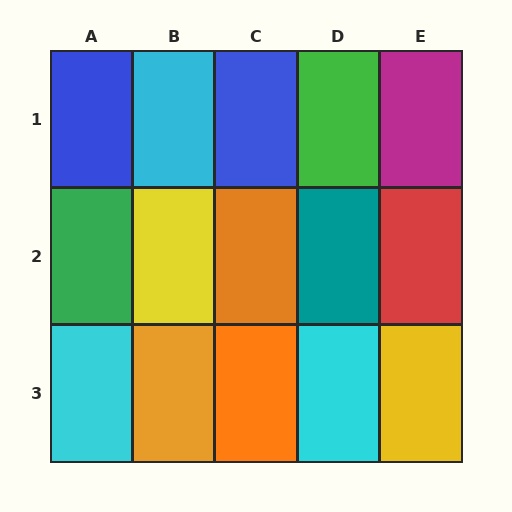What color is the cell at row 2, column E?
Red.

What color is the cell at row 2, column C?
Orange.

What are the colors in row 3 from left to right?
Cyan, orange, orange, cyan, yellow.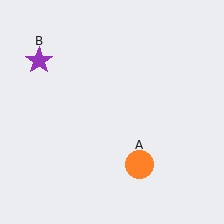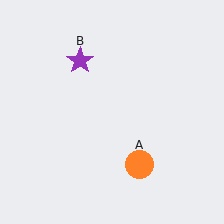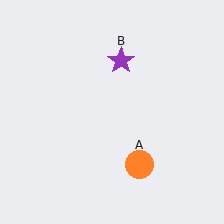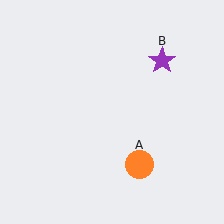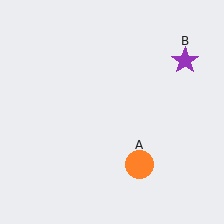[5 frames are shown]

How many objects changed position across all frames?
1 object changed position: purple star (object B).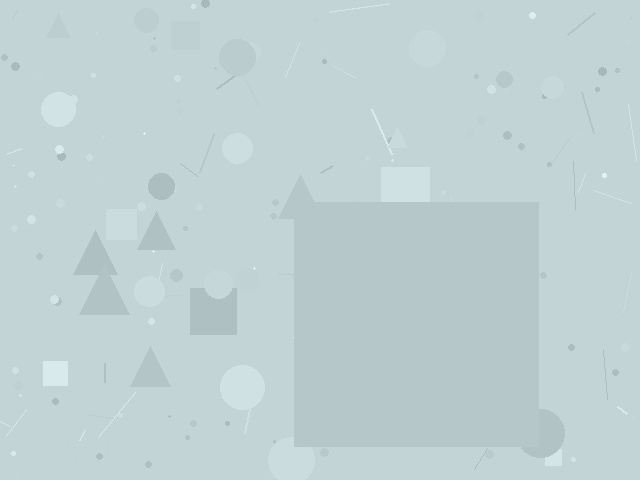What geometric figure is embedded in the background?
A square is embedded in the background.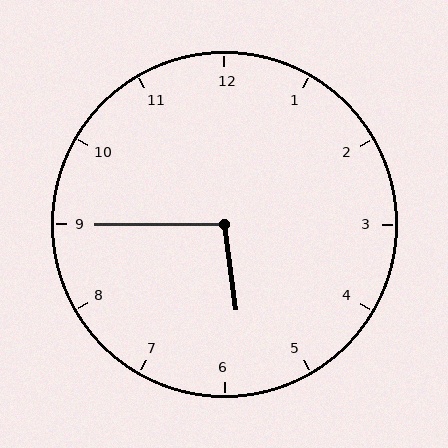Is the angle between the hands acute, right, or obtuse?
It is obtuse.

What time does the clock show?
5:45.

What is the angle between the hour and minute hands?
Approximately 98 degrees.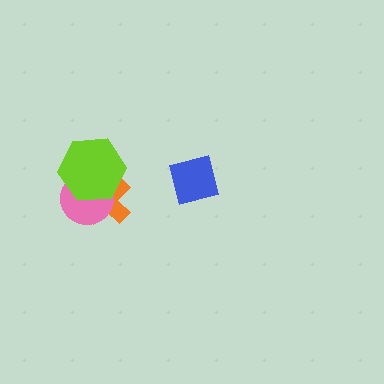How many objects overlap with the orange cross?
2 objects overlap with the orange cross.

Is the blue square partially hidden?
No, no other shape covers it.